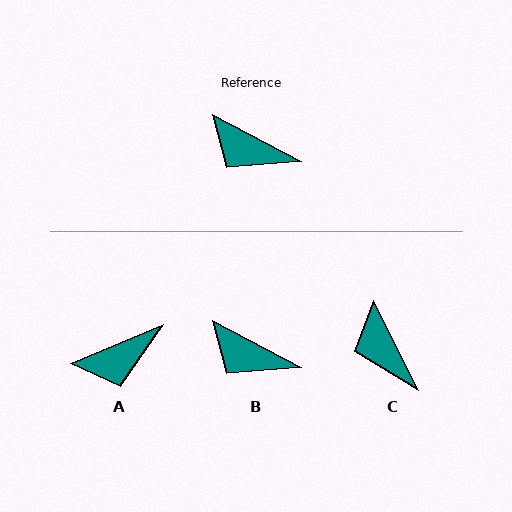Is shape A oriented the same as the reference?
No, it is off by about 51 degrees.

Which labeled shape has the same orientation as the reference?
B.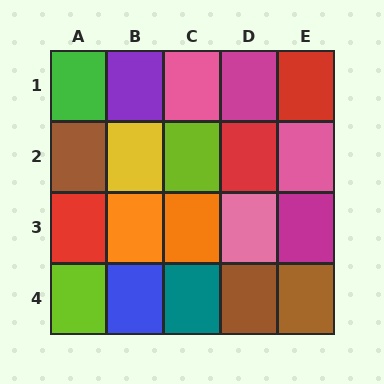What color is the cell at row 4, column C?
Teal.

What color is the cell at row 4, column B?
Blue.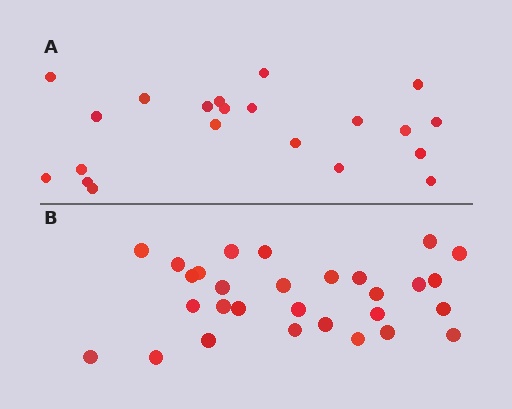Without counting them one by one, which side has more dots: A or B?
Region B (the bottom region) has more dots.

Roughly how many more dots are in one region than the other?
Region B has roughly 8 or so more dots than region A.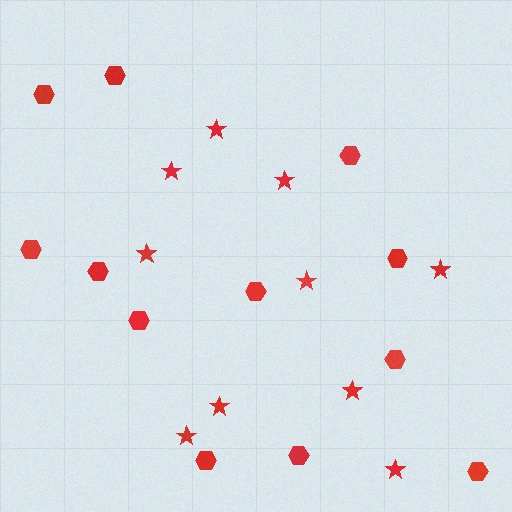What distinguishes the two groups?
There are 2 groups: one group of hexagons (12) and one group of stars (10).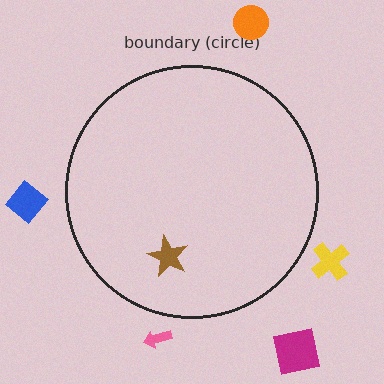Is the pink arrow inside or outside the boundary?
Outside.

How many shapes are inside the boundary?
1 inside, 5 outside.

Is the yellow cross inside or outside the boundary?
Outside.